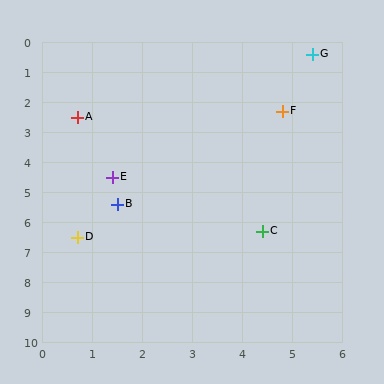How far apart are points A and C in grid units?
Points A and C are about 5.3 grid units apart.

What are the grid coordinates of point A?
Point A is at approximately (0.7, 2.5).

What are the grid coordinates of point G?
Point G is at approximately (5.4, 0.4).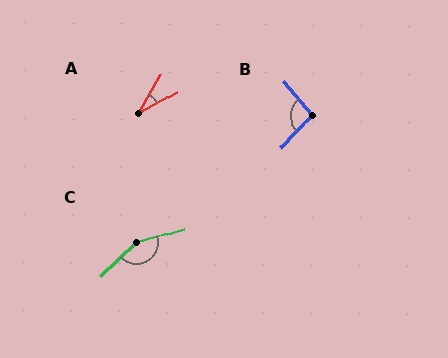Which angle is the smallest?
A, at approximately 30 degrees.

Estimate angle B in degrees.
Approximately 96 degrees.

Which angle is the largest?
C, at approximately 152 degrees.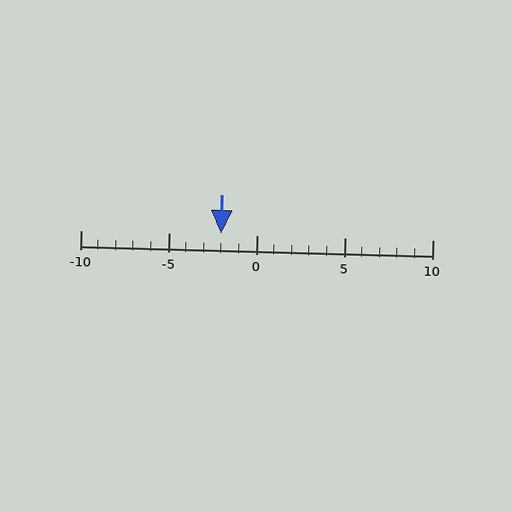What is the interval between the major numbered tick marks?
The major tick marks are spaced 5 units apart.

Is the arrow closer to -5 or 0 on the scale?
The arrow is closer to 0.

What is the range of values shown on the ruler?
The ruler shows values from -10 to 10.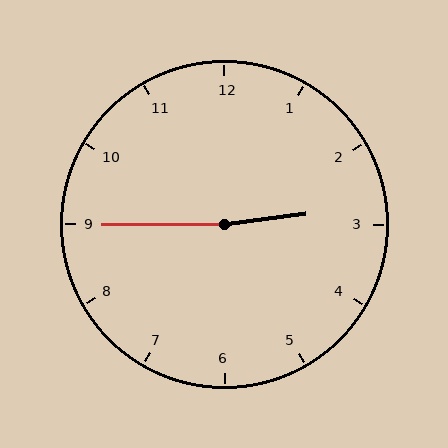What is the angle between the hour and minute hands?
Approximately 172 degrees.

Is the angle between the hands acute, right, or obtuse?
It is obtuse.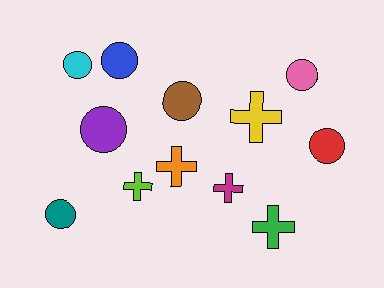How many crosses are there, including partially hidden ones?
There are 5 crosses.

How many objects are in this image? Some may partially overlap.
There are 12 objects.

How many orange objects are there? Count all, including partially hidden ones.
There is 1 orange object.